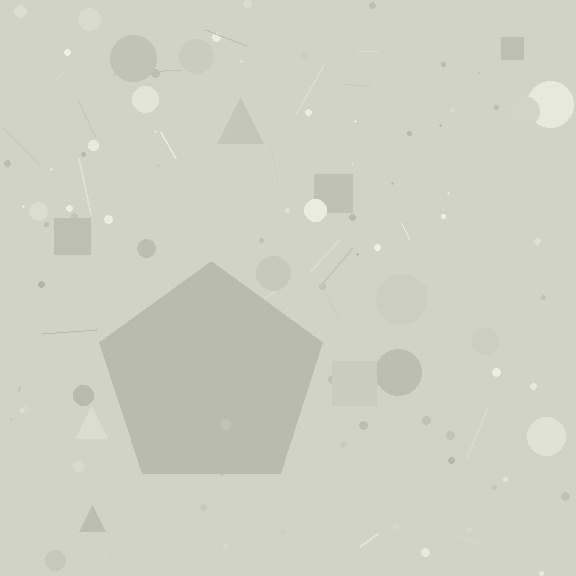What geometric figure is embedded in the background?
A pentagon is embedded in the background.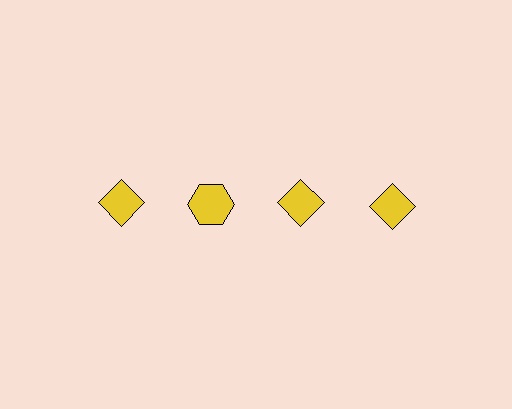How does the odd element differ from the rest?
It has a different shape: hexagon instead of diamond.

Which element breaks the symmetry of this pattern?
The yellow hexagon in the top row, second from left column breaks the symmetry. All other shapes are yellow diamonds.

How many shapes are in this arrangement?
There are 4 shapes arranged in a grid pattern.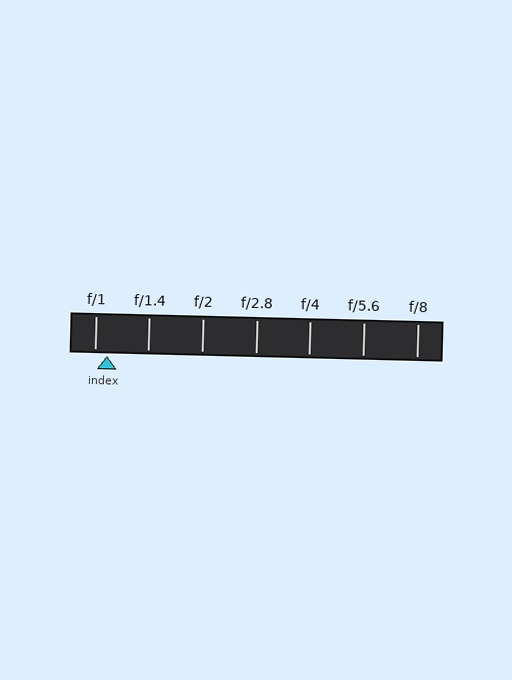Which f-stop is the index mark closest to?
The index mark is closest to f/1.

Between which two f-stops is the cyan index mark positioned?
The index mark is between f/1 and f/1.4.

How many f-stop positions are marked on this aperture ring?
There are 7 f-stop positions marked.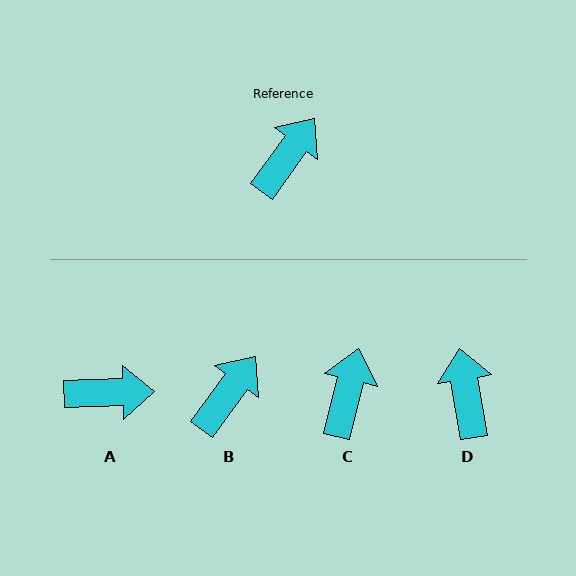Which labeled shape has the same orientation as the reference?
B.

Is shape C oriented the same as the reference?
No, it is off by about 22 degrees.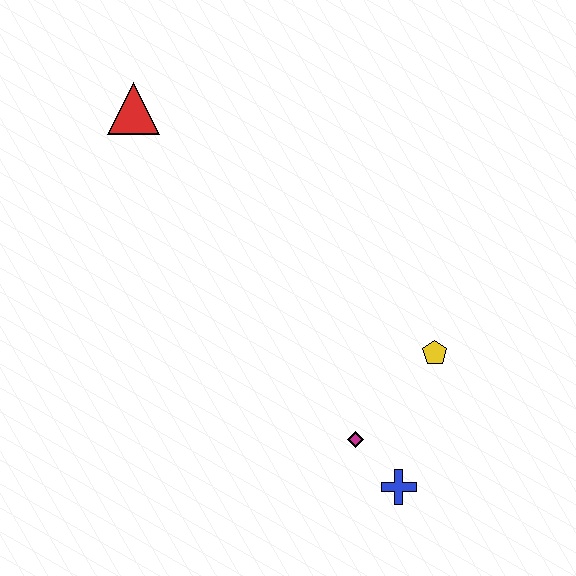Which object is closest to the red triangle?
The yellow pentagon is closest to the red triangle.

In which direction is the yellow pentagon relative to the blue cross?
The yellow pentagon is above the blue cross.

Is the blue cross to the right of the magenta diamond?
Yes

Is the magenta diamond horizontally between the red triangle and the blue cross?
Yes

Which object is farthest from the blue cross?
The red triangle is farthest from the blue cross.